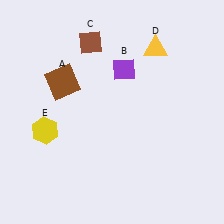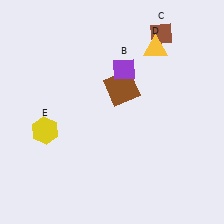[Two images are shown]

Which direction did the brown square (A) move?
The brown square (A) moved right.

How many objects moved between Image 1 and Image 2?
2 objects moved between the two images.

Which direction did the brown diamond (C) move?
The brown diamond (C) moved right.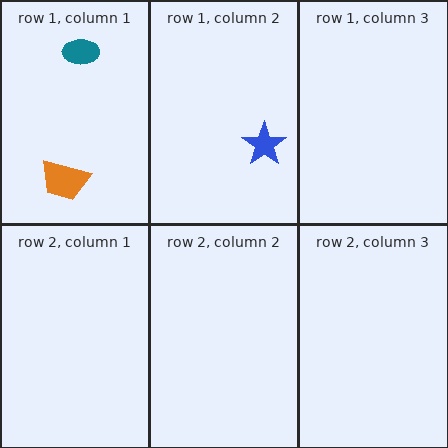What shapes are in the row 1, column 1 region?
The orange trapezoid, the teal ellipse.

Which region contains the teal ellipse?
The row 1, column 1 region.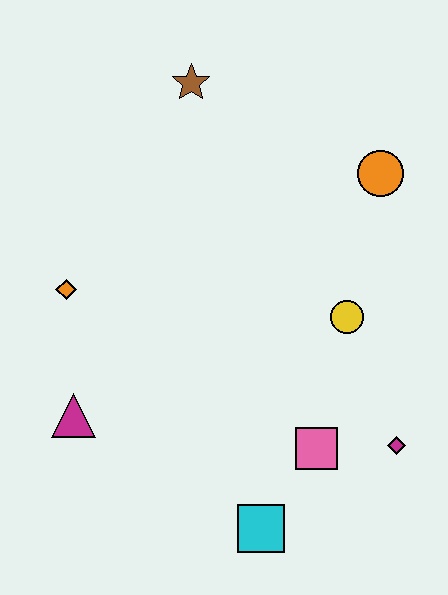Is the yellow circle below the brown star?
Yes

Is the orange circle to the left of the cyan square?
No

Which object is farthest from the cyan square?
The brown star is farthest from the cyan square.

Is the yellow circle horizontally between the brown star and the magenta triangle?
No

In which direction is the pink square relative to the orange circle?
The pink square is below the orange circle.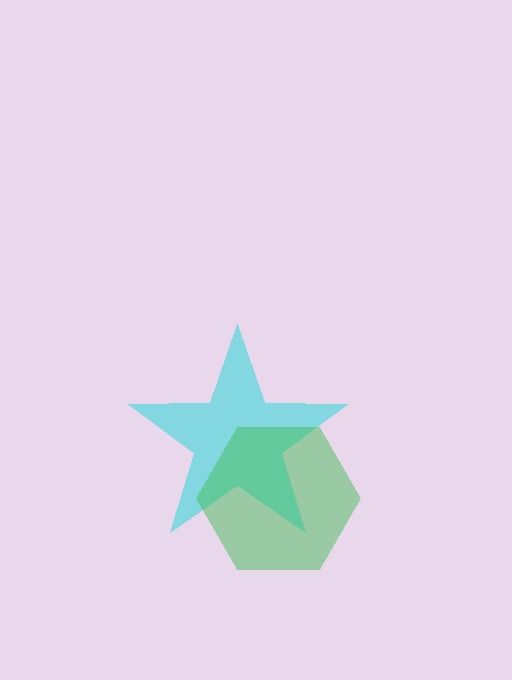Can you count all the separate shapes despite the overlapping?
Yes, there are 2 separate shapes.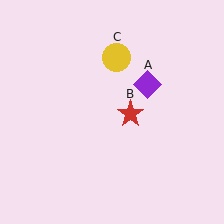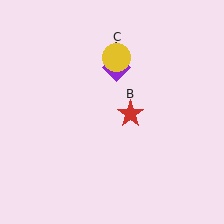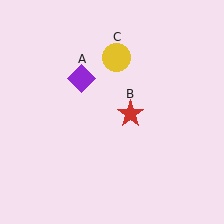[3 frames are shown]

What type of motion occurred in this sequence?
The purple diamond (object A) rotated counterclockwise around the center of the scene.